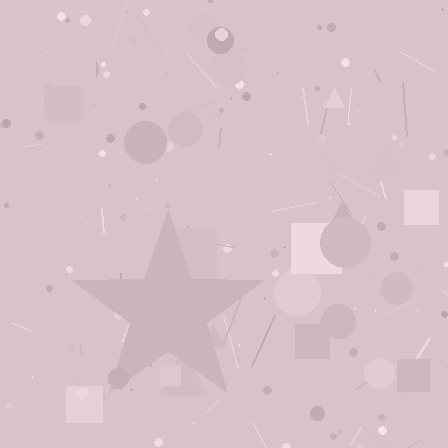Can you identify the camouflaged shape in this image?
The camouflaged shape is a star.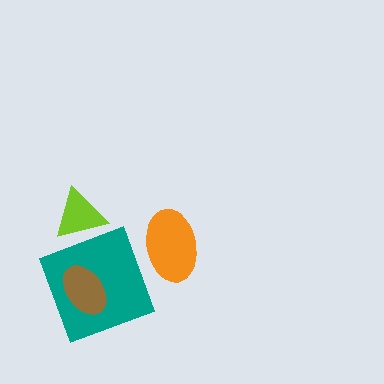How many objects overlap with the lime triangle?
0 objects overlap with the lime triangle.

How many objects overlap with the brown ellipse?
1 object overlaps with the brown ellipse.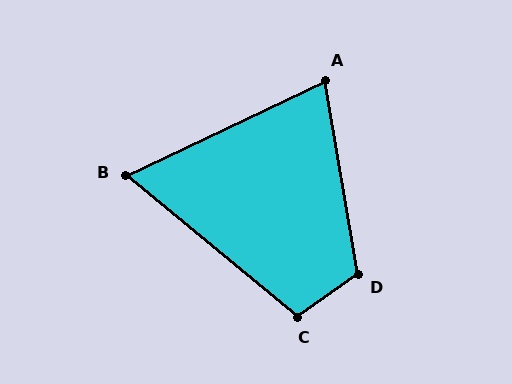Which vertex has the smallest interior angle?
B, at approximately 65 degrees.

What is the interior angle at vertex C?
Approximately 106 degrees (obtuse).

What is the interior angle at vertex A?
Approximately 74 degrees (acute).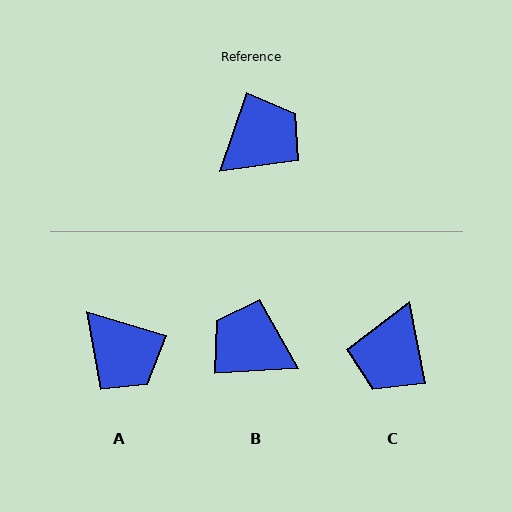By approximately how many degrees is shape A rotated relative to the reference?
Approximately 88 degrees clockwise.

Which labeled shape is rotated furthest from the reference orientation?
C, about 150 degrees away.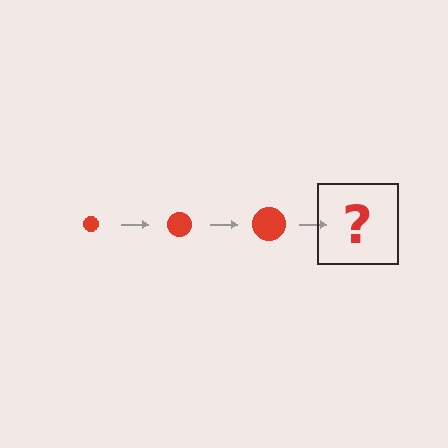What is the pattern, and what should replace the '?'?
The pattern is that the circle gets progressively larger each step. The '?' should be a red circle, larger than the previous one.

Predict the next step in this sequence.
The next step is a red circle, larger than the previous one.